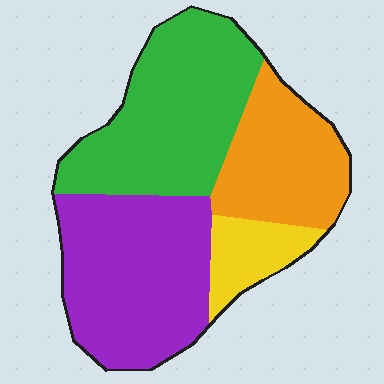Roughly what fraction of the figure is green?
Green covers about 35% of the figure.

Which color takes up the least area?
Yellow, at roughly 10%.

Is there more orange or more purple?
Purple.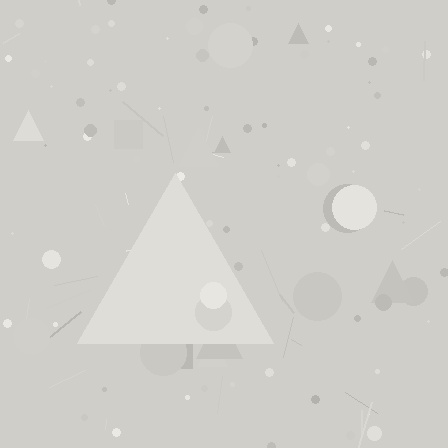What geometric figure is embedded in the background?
A triangle is embedded in the background.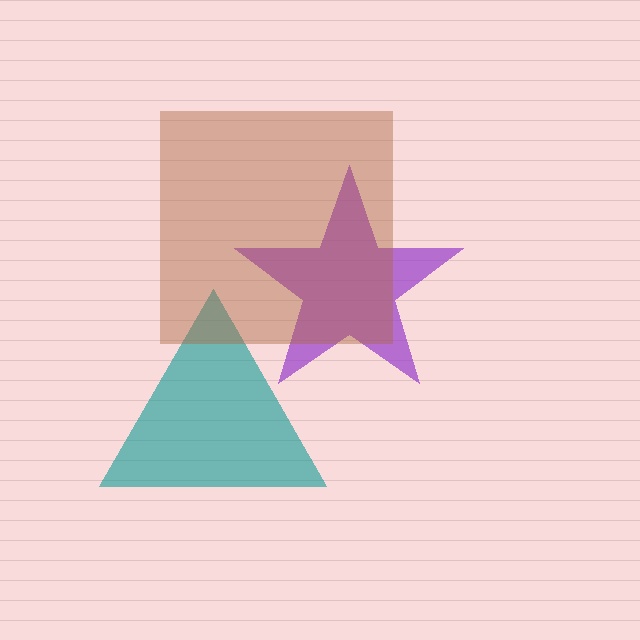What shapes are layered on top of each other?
The layered shapes are: a teal triangle, a purple star, a brown square.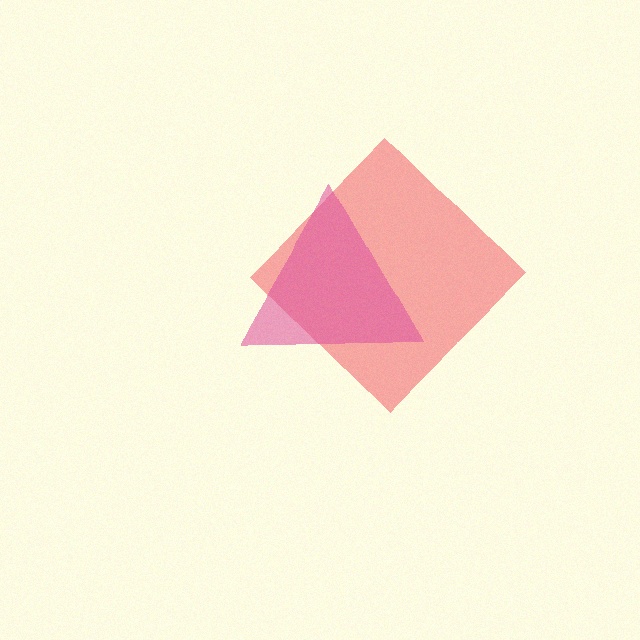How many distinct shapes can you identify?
There are 2 distinct shapes: a red diamond, a pink triangle.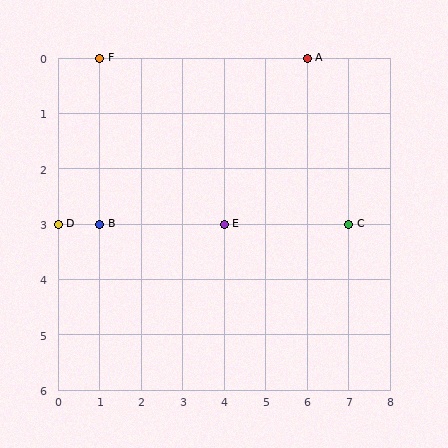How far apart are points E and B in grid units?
Points E and B are 3 columns apart.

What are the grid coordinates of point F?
Point F is at grid coordinates (1, 0).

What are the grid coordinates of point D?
Point D is at grid coordinates (0, 3).